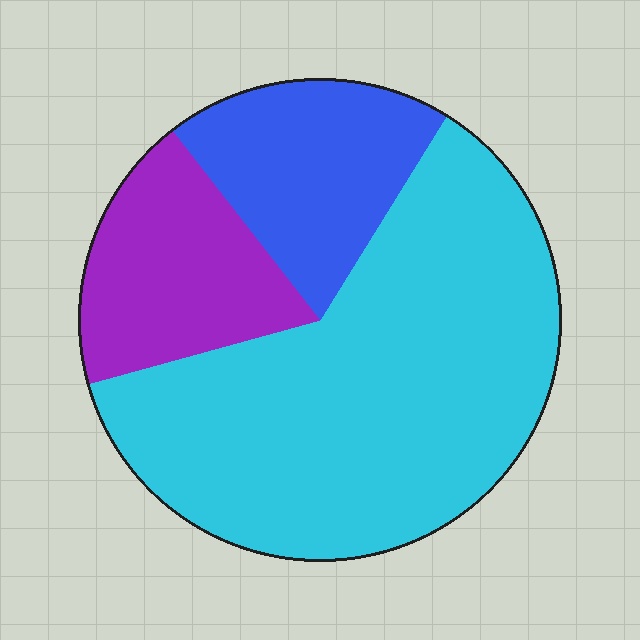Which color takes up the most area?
Cyan, at roughly 60%.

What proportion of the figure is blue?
Blue takes up between a sixth and a third of the figure.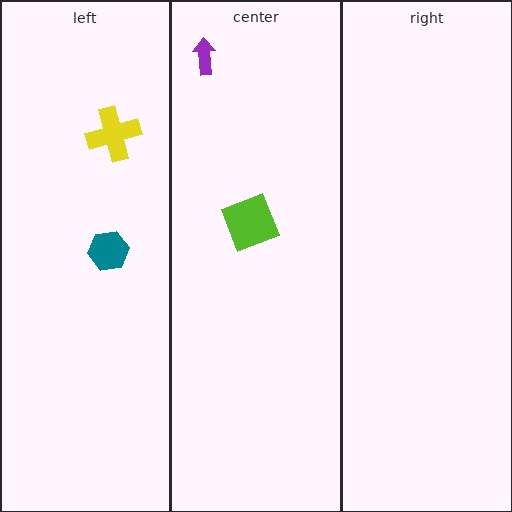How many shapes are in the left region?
2.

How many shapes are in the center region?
2.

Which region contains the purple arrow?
The center region.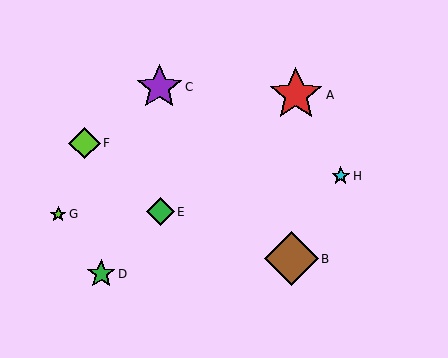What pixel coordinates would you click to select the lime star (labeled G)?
Click at (58, 214) to select the lime star G.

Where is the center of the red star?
The center of the red star is at (296, 95).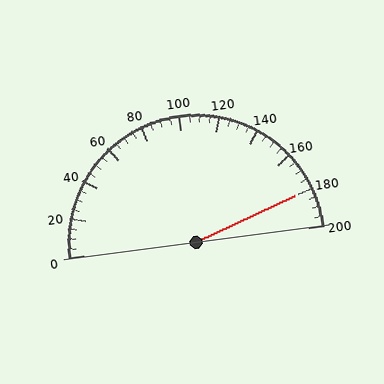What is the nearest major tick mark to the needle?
The nearest major tick mark is 180.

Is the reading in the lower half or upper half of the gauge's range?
The reading is in the upper half of the range (0 to 200).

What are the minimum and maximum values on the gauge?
The gauge ranges from 0 to 200.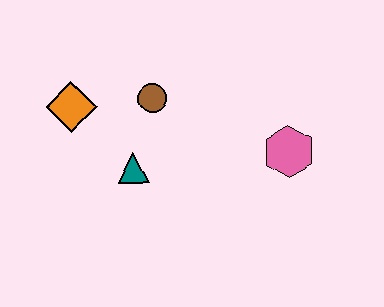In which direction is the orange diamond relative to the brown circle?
The orange diamond is to the left of the brown circle.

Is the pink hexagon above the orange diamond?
No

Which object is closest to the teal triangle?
The brown circle is closest to the teal triangle.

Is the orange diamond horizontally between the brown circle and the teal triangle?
No